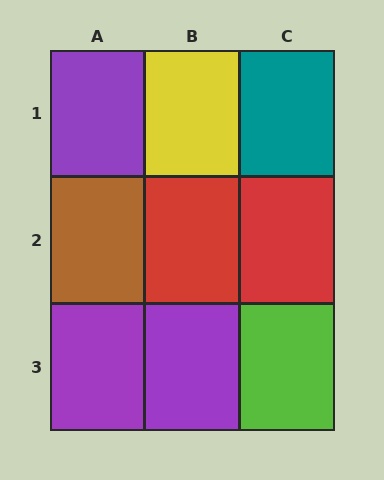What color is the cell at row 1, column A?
Purple.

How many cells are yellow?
1 cell is yellow.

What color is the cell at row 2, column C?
Red.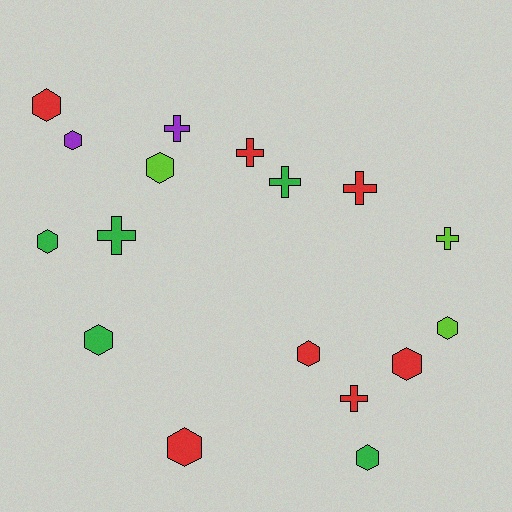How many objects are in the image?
There are 17 objects.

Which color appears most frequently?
Red, with 7 objects.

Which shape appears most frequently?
Hexagon, with 10 objects.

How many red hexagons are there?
There are 4 red hexagons.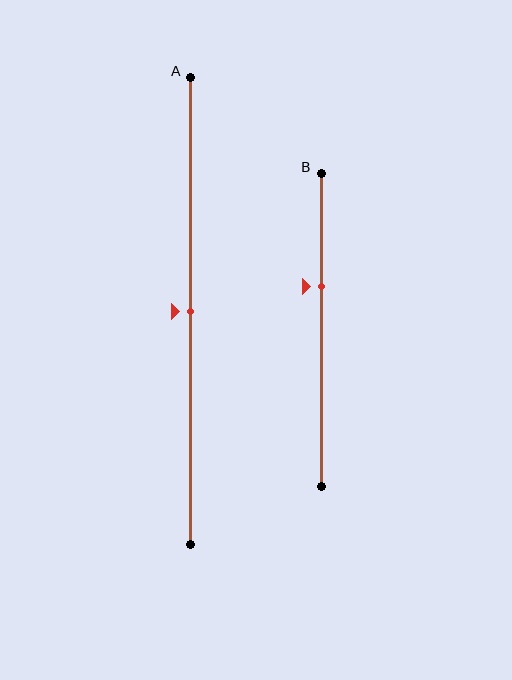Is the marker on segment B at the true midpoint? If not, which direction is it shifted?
No, the marker on segment B is shifted upward by about 14% of the segment length.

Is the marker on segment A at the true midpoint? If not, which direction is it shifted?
Yes, the marker on segment A is at the true midpoint.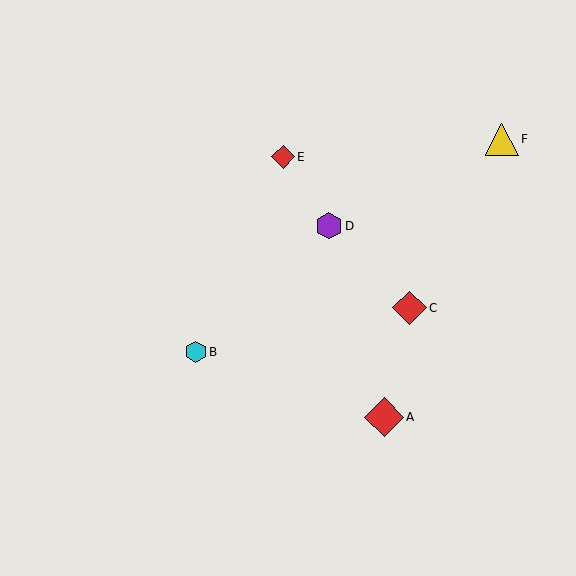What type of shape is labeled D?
Shape D is a purple hexagon.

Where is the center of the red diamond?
The center of the red diamond is at (283, 157).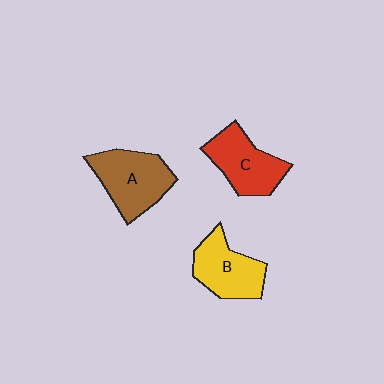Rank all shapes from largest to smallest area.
From largest to smallest: A (brown), C (red), B (yellow).